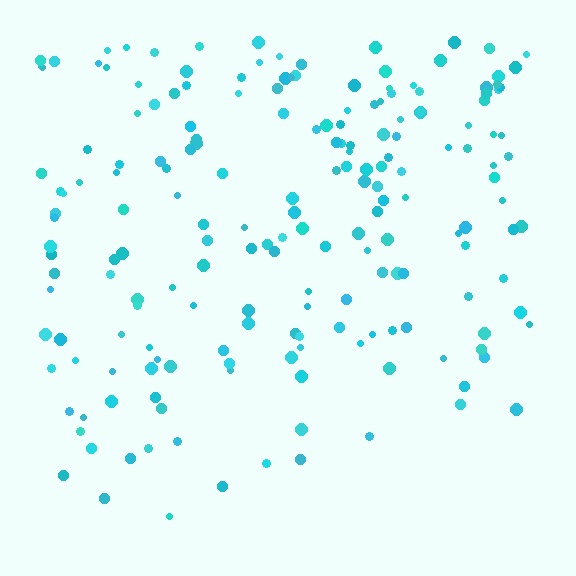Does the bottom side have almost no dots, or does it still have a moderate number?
Still a moderate number, just noticeably fewer than the top.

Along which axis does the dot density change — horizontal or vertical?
Vertical.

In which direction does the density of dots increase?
From bottom to top, with the top side densest.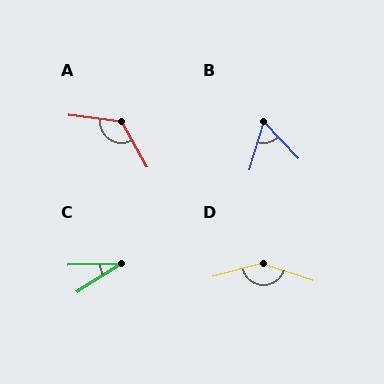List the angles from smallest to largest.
C (31°), B (60°), A (127°), D (147°).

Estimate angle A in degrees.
Approximately 127 degrees.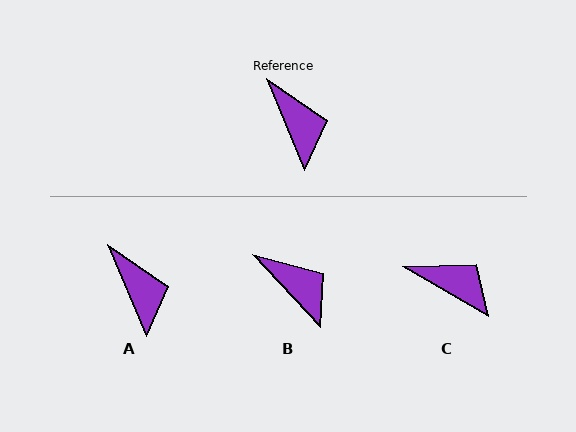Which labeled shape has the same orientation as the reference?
A.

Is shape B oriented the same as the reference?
No, it is off by about 20 degrees.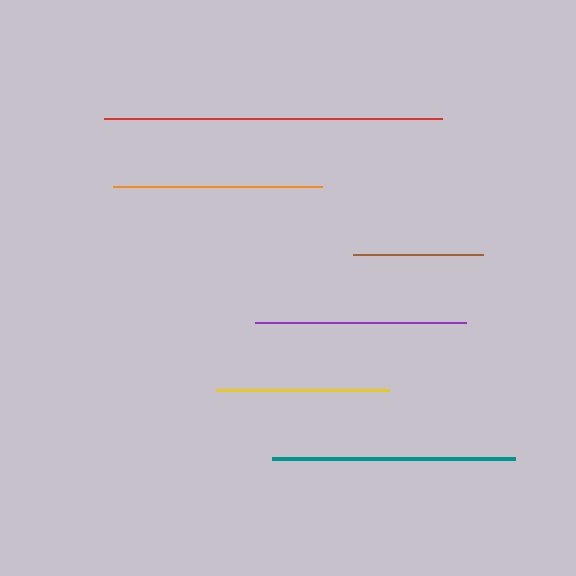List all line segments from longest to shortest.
From longest to shortest: red, teal, purple, orange, yellow, brown.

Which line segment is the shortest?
The brown line is the shortest at approximately 131 pixels.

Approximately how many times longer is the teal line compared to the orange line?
The teal line is approximately 1.2 times the length of the orange line.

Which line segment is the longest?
The red line is the longest at approximately 338 pixels.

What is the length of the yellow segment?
The yellow segment is approximately 173 pixels long.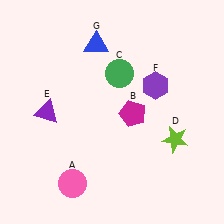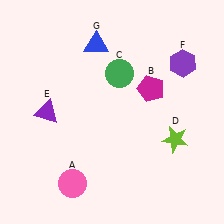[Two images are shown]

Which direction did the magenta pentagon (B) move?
The magenta pentagon (B) moved up.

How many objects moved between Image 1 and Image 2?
2 objects moved between the two images.